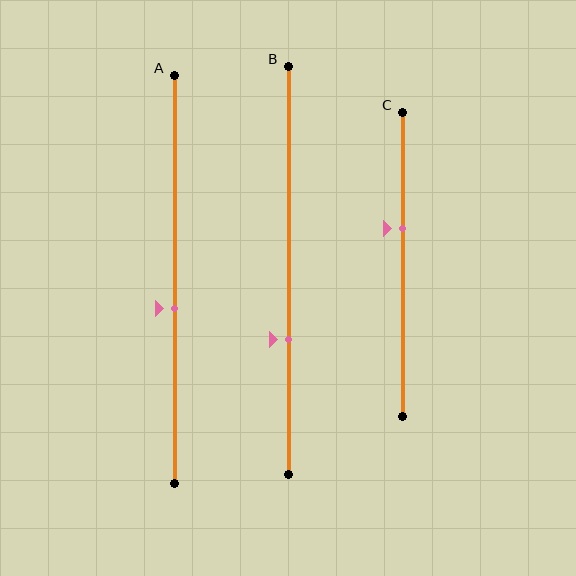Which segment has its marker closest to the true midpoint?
Segment A has its marker closest to the true midpoint.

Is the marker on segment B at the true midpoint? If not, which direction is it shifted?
No, the marker on segment B is shifted downward by about 17% of the segment length.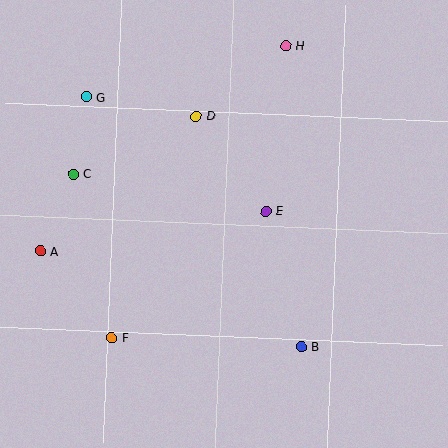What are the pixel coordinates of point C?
Point C is at (73, 174).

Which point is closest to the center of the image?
Point E at (266, 211) is closest to the center.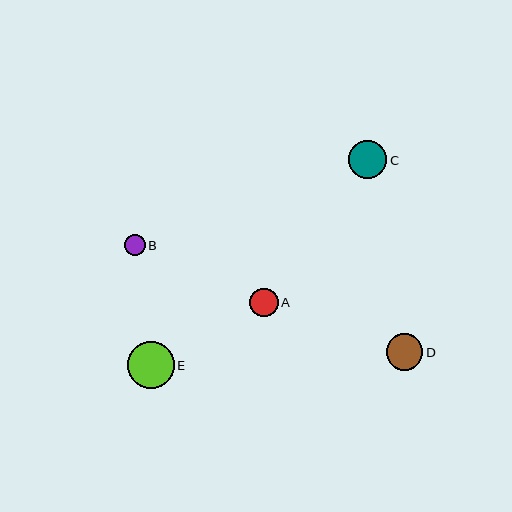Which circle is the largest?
Circle E is the largest with a size of approximately 47 pixels.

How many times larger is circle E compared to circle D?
Circle E is approximately 1.3 times the size of circle D.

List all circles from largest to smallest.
From largest to smallest: E, C, D, A, B.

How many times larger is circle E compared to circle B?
Circle E is approximately 2.3 times the size of circle B.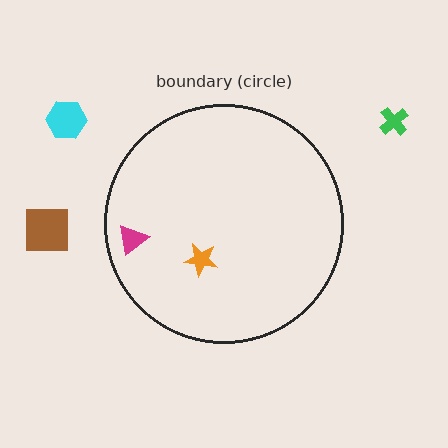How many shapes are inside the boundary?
2 inside, 3 outside.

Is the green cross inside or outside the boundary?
Outside.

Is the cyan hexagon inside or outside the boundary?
Outside.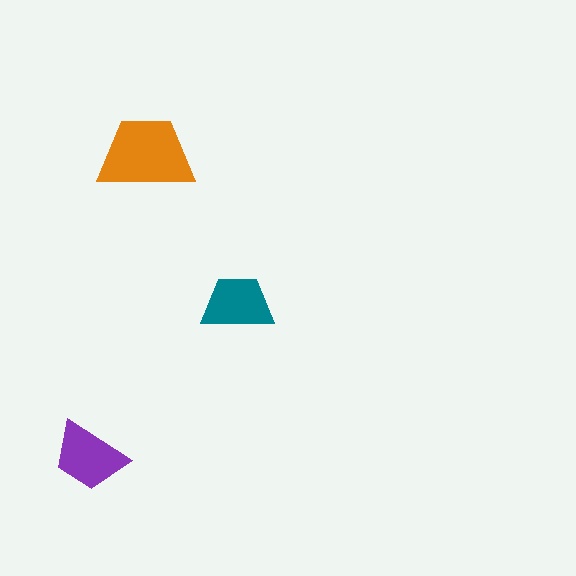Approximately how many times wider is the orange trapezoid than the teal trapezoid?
About 1.5 times wider.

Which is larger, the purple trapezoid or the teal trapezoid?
The purple one.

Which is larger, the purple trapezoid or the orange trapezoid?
The orange one.